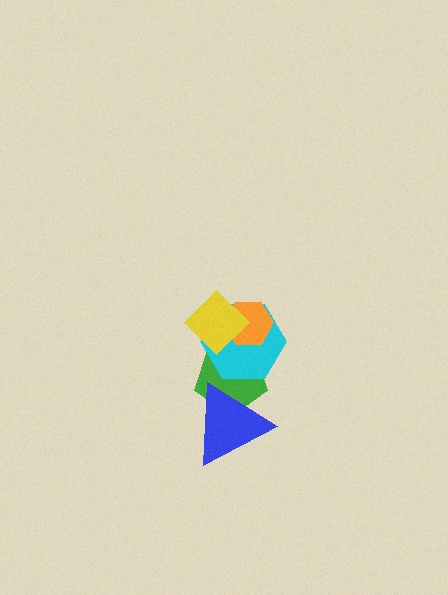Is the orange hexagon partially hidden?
Yes, it is partially covered by another shape.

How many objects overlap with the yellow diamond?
3 objects overlap with the yellow diamond.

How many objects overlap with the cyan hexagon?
3 objects overlap with the cyan hexagon.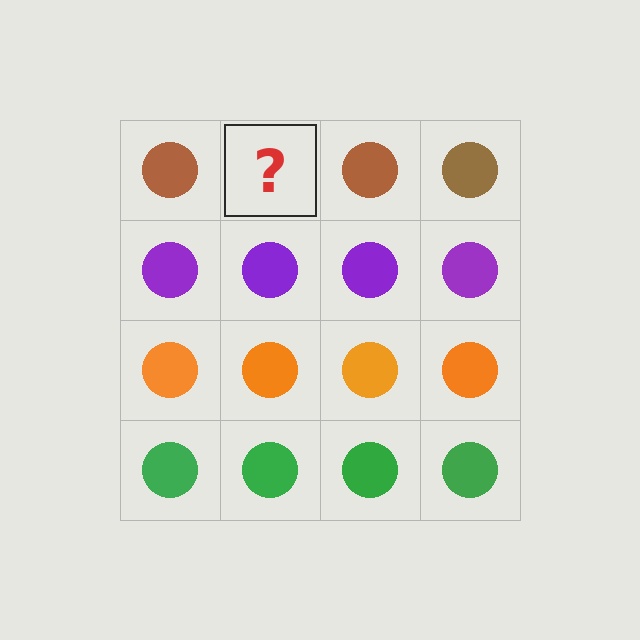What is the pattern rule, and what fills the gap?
The rule is that each row has a consistent color. The gap should be filled with a brown circle.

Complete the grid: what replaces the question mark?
The question mark should be replaced with a brown circle.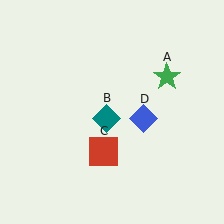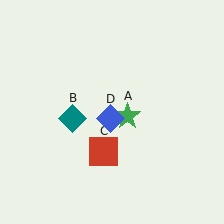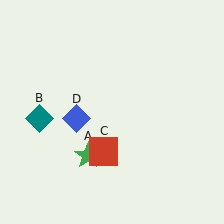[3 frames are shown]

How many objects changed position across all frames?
3 objects changed position: green star (object A), teal diamond (object B), blue diamond (object D).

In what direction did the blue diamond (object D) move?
The blue diamond (object D) moved left.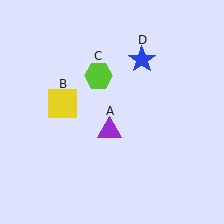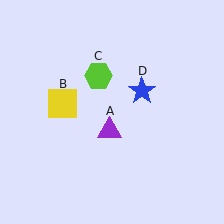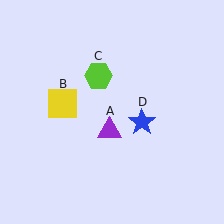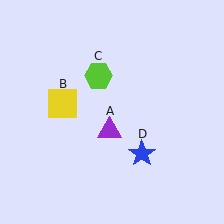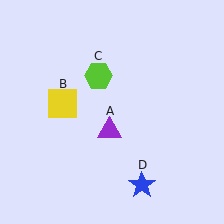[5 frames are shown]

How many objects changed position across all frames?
1 object changed position: blue star (object D).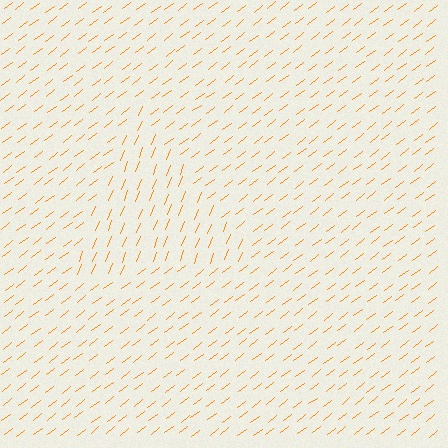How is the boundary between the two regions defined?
The boundary is defined purely by a change in line orientation (approximately 31 degrees difference). All lines are the same color and thickness.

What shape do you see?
I see a triangle.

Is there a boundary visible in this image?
Yes, there is a texture boundary formed by a change in line orientation.